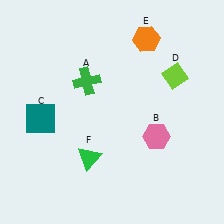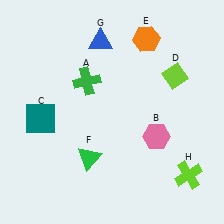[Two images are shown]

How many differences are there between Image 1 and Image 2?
There are 2 differences between the two images.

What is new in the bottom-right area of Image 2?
A lime cross (H) was added in the bottom-right area of Image 2.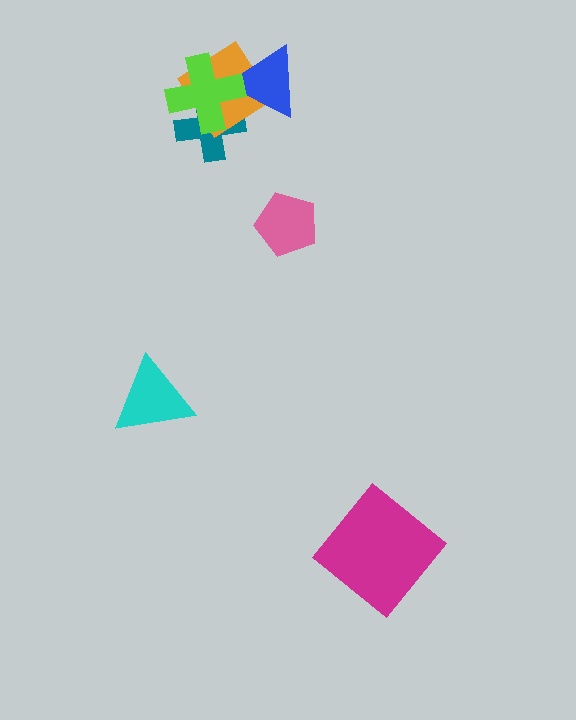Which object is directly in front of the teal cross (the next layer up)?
The orange diamond is directly in front of the teal cross.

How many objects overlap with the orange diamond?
3 objects overlap with the orange diamond.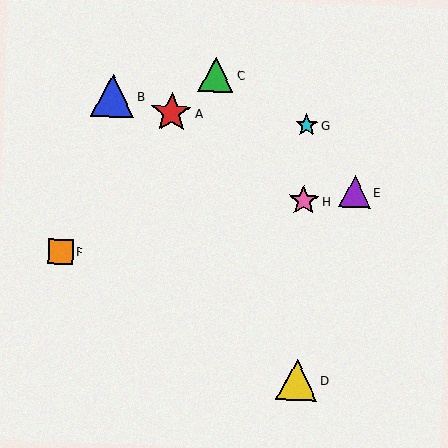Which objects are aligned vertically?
Objects D, G, H are aligned vertically.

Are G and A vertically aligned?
No, G is at x≈307 and A is at x≈171.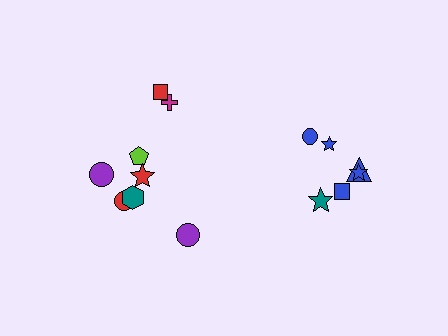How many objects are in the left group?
There are 8 objects.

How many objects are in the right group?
There are 6 objects.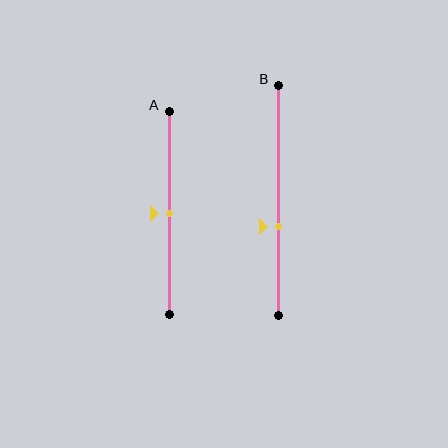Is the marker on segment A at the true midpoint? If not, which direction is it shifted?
Yes, the marker on segment A is at the true midpoint.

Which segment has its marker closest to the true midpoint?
Segment A has its marker closest to the true midpoint.